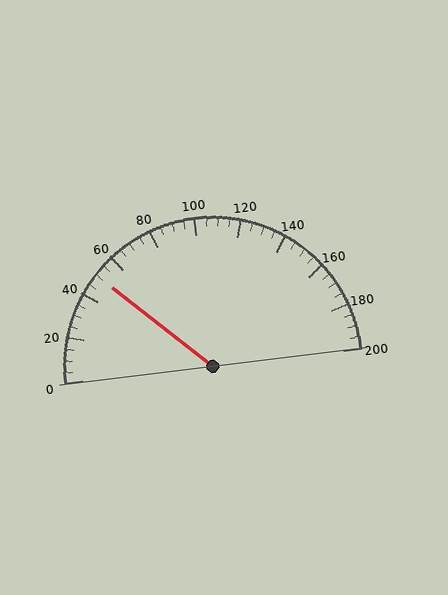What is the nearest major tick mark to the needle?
The nearest major tick mark is 40.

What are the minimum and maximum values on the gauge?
The gauge ranges from 0 to 200.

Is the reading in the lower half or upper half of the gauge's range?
The reading is in the lower half of the range (0 to 200).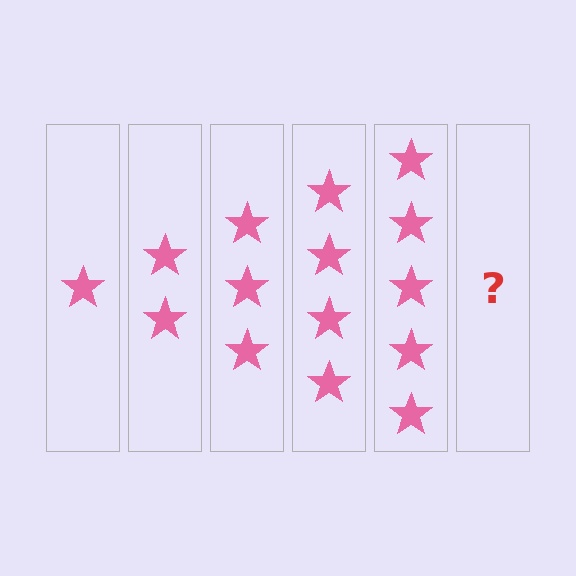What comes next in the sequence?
The next element should be 6 stars.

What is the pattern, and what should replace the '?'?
The pattern is that each step adds one more star. The '?' should be 6 stars.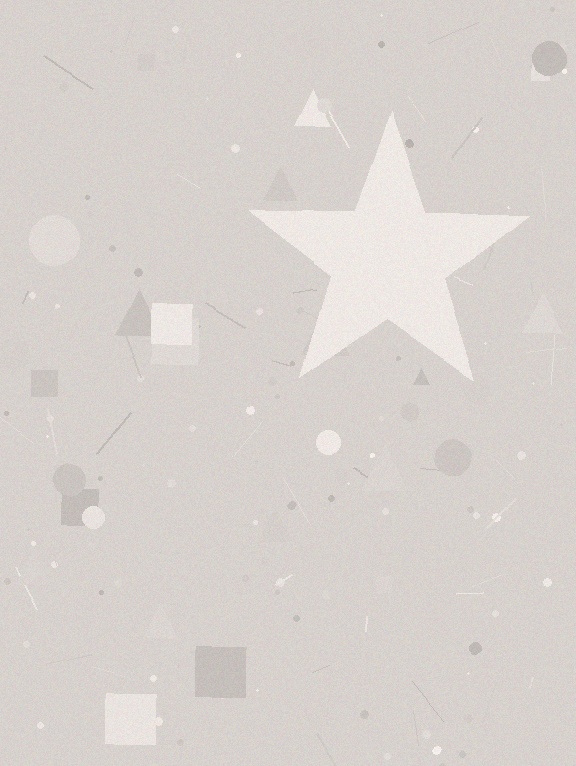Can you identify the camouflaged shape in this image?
The camouflaged shape is a star.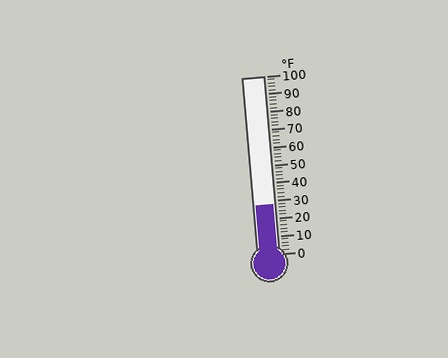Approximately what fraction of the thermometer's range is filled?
The thermometer is filled to approximately 30% of its range.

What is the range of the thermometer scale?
The thermometer scale ranges from 0°F to 100°F.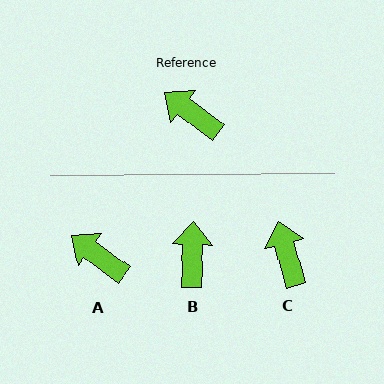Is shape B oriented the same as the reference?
No, it is off by about 54 degrees.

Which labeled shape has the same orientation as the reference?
A.